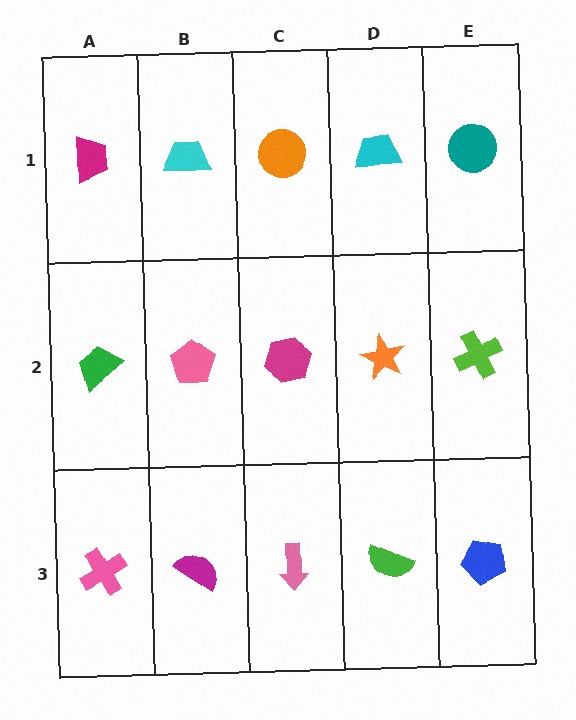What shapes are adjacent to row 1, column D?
An orange star (row 2, column D), an orange circle (row 1, column C), a teal circle (row 1, column E).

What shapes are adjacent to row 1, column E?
A lime cross (row 2, column E), a cyan trapezoid (row 1, column D).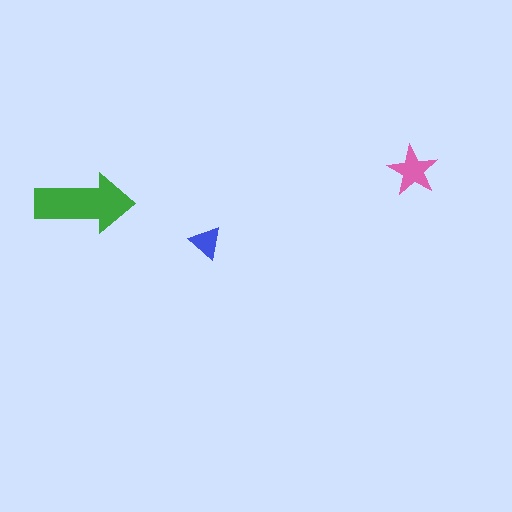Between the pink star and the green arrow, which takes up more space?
The green arrow.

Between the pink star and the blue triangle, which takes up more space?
The pink star.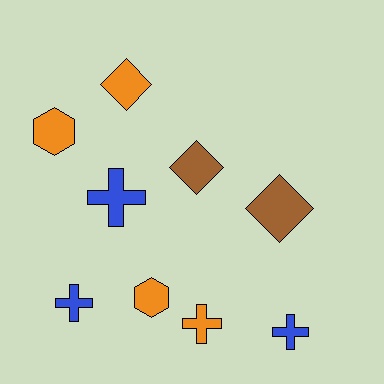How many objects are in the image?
There are 9 objects.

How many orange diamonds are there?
There is 1 orange diamond.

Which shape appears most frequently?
Cross, with 4 objects.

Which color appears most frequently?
Orange, with 4 objects.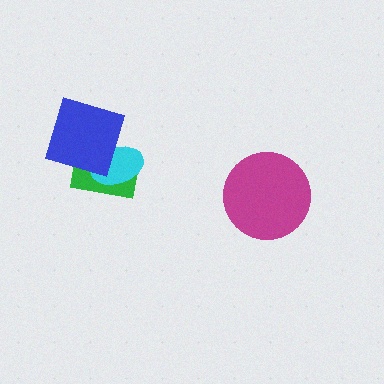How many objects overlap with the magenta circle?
0 objects overlap with the magenta circle.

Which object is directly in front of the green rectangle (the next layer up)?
The cyan ellipse is directly in front of the green rectangle.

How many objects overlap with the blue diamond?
2 objects overlap with the blue diamond.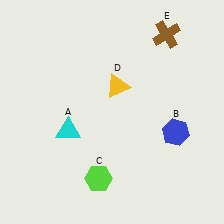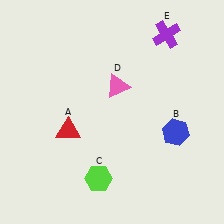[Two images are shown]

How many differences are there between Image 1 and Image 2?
There are 3 differences between the two images.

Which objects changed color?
A changed from cyan to red. D changed from yellow to pink. E changed from brown to purple.